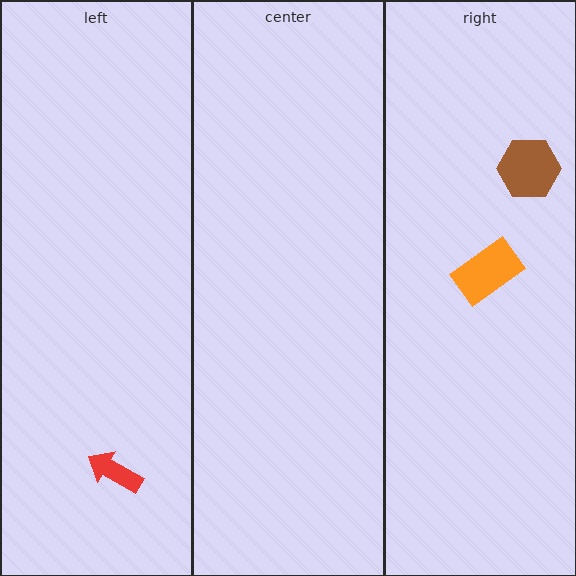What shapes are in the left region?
The red arrow.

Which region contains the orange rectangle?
The right region.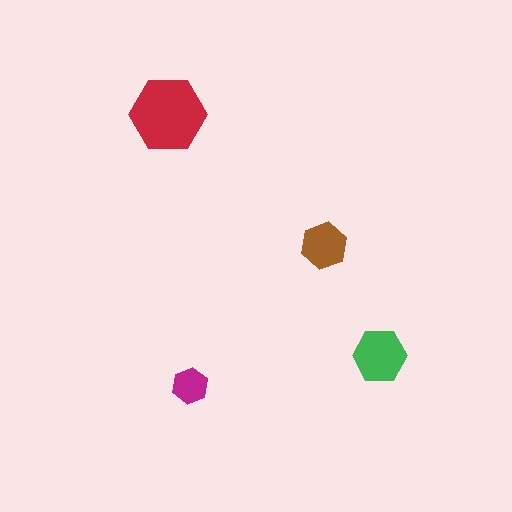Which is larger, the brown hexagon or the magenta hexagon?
The brown one.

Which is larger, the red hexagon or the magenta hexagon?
The red one.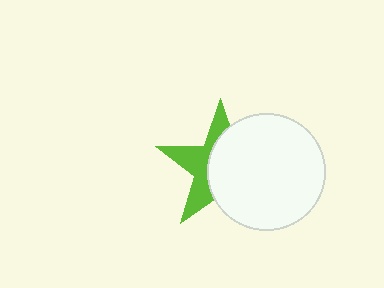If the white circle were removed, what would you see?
You would see the complete lime star.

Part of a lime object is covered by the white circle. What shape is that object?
It is a star.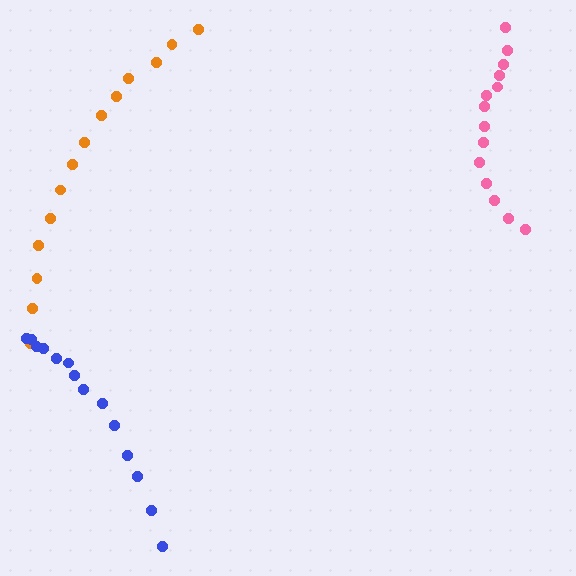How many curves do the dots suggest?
There are 3 distinct paths.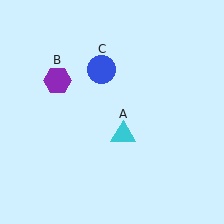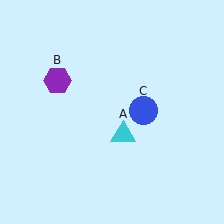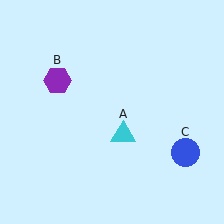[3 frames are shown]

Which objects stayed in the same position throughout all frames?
Cyan triangle (object A) and purple hexagon (object B) remained stationary.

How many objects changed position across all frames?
1 object changed position: blue circle (object C).